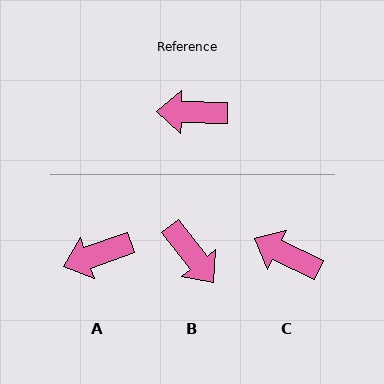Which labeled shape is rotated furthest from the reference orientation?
B, about 129 degrees away.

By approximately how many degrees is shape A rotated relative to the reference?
Approximately 21 degrees counter-clockwise.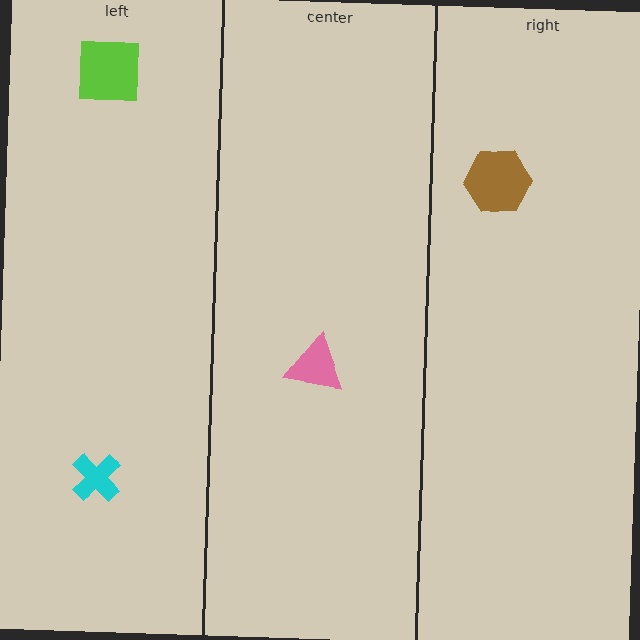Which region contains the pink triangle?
The center region.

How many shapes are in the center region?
1.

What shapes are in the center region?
The pink triangle.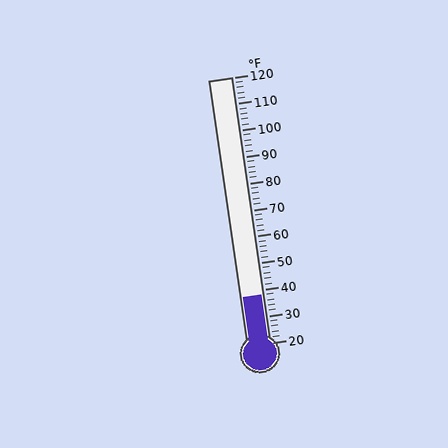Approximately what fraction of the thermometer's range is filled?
The thermometer is filled to approximately 20% of its range.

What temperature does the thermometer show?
The thermometer shows approximately 38°F.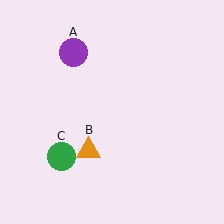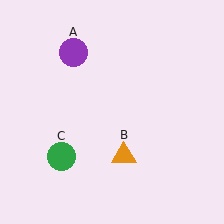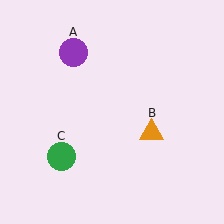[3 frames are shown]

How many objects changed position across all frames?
1 object changed position: orange triangle (object B).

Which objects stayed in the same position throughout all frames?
Purple circle (object A) and green circle (object C) remained stationary.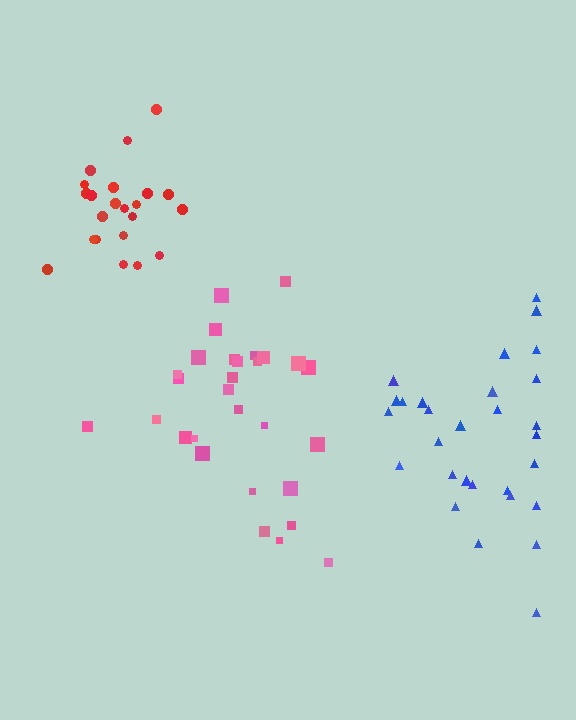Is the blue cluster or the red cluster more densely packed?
Red.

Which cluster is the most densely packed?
Red.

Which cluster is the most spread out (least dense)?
Blue.